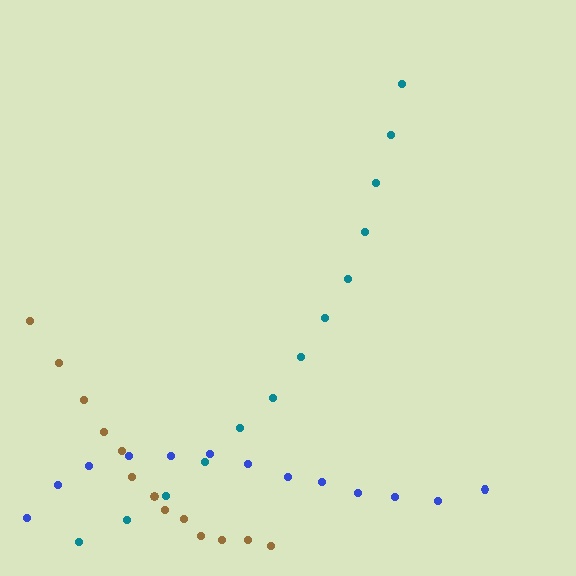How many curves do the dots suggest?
There are 3 distinct paths.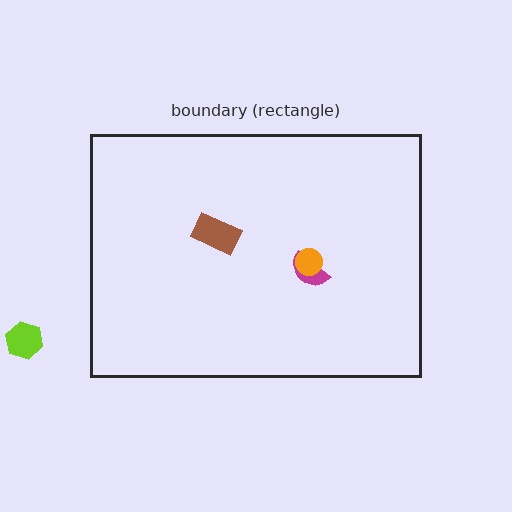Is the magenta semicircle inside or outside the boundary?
Inside.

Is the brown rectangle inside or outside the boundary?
Inside.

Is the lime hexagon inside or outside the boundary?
Outside.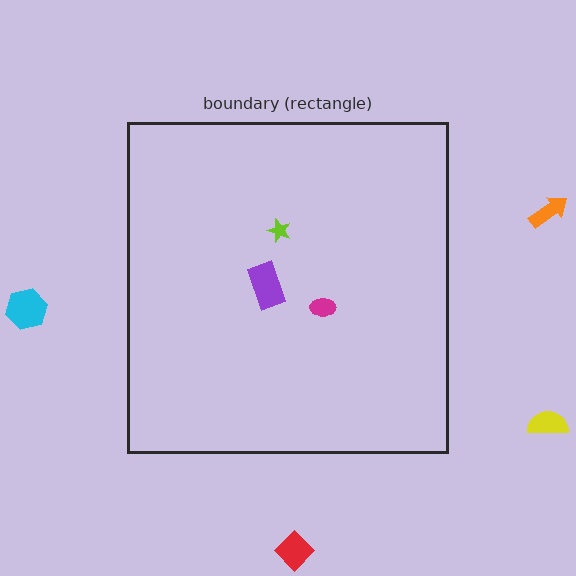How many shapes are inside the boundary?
3 inside, 4 outside.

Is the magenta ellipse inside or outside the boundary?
Inside.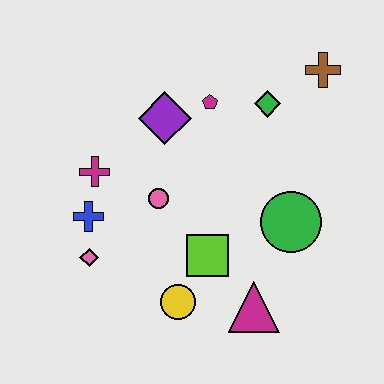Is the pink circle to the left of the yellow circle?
Yes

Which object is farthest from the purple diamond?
The magenta triangle is farthest from the purple diamond.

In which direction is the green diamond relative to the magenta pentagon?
The green diamond is to the right of the magenta pentagon.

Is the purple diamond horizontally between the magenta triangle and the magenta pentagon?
No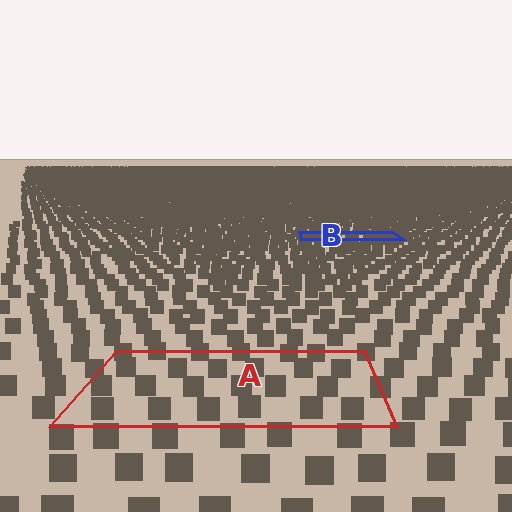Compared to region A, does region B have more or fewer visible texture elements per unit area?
Region B has more texture elements per unit area — they are packed more densely because it is farther away.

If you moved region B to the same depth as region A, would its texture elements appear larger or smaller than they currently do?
They would appear larger. At a closer depth, the same texture elements are projected at a bigger on-screen size.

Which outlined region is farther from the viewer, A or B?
Region B is farther from the viewer — the texture elements inside it appear smaller and more densely packed.